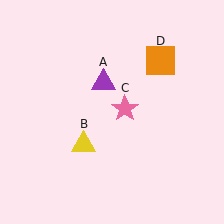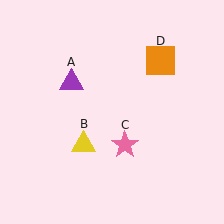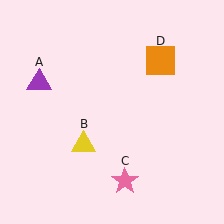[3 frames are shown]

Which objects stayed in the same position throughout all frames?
Yellow triangle (object B) and orange square (object D) remained stationary.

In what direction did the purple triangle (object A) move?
The purple triangle (object A) moved left.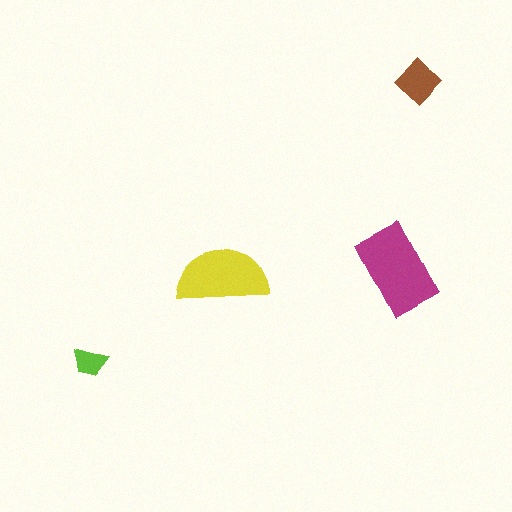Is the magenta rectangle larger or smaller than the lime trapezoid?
Larger.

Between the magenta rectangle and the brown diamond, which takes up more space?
The magenta rectangle.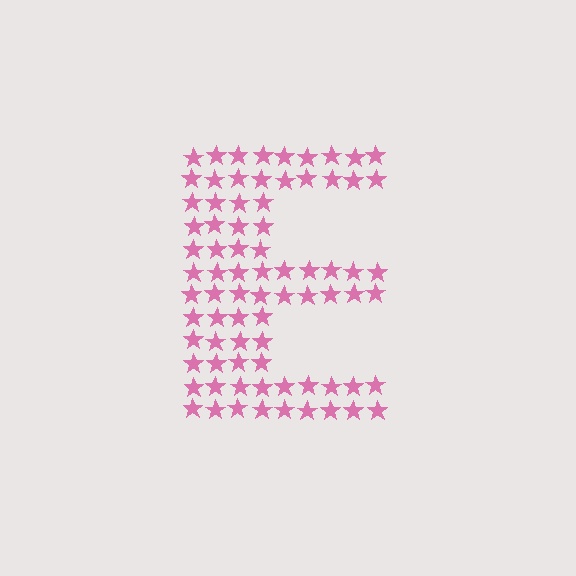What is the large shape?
The large shape is the letter E.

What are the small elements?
The small elements are stars.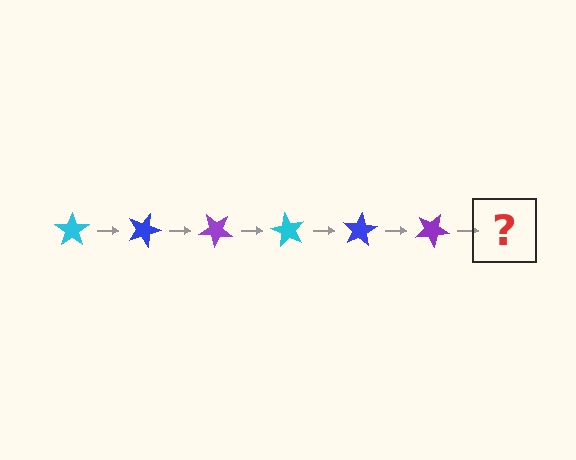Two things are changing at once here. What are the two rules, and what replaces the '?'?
The two rules are that it rotates 20 degrees each step and the color cycles through cyan, blue, and purple. The '?' should be a cyan star, rotated 120 degrees from the start.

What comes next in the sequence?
The next element should be a cyan star, rotated 120 degrees from the start.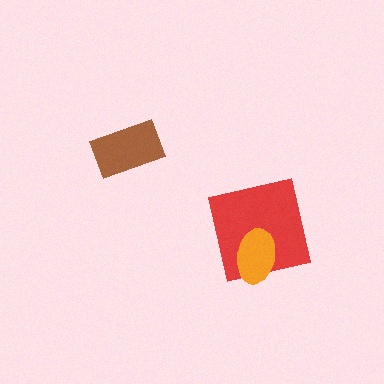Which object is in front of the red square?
The orange ellipse is in front of the red square.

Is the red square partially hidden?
Yes, it is partially covered by another shape.